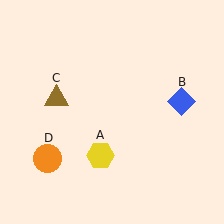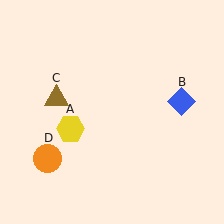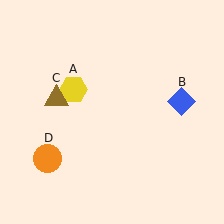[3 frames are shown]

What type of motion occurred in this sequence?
The yellow hexagon (object A) rotated clockwise around the center of the scene.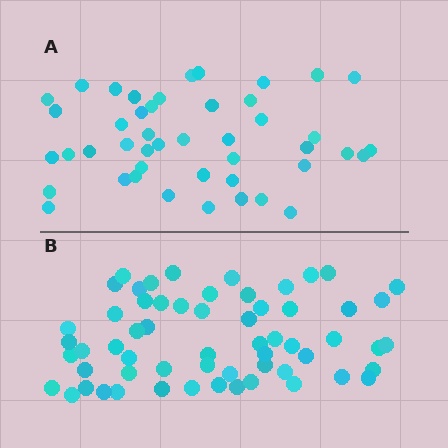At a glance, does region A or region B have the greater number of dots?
Region B (the bottom region) has more dots.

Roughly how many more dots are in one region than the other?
Region B has approximately 15 more dots than region A.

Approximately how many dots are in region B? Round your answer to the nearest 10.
About 60 dots.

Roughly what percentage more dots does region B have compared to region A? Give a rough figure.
About 35% more.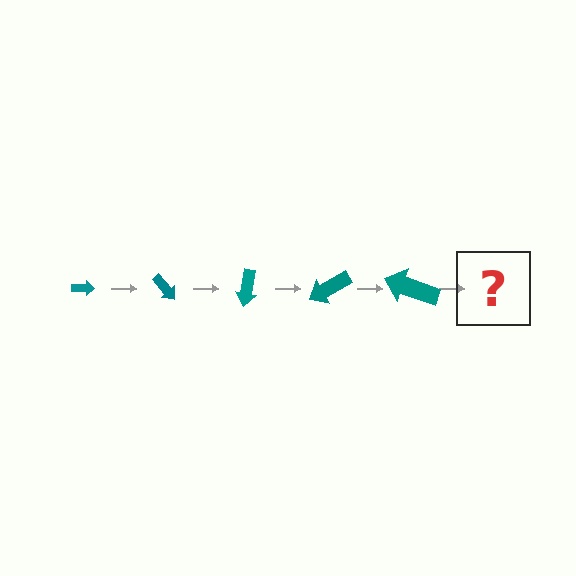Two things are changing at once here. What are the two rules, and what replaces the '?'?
The two rules are that the arrow grows larger each step and it rotates 50 degrees each step. The '?' should be an arrow, larger than the previous one and rotated 250 degrees from the start.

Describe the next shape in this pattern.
It should be an arrow, larger than the previous one and rotated 250 degrees from the start.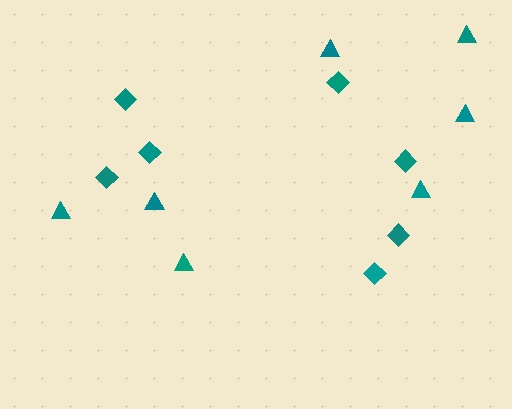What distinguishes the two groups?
There are 2 groups: one group of triangles (7) and one group of diamonds (7).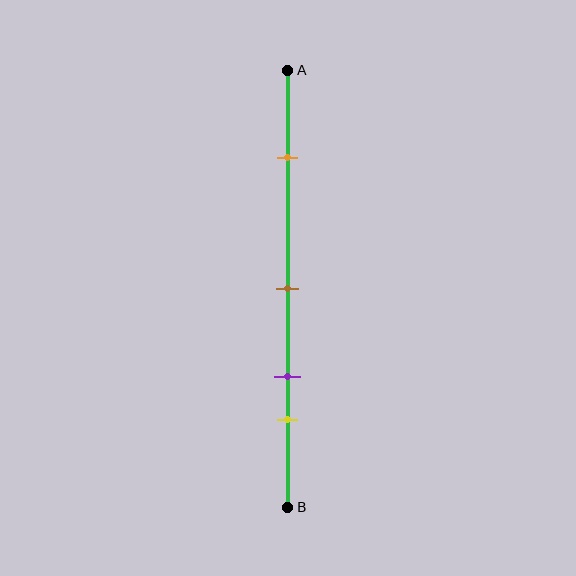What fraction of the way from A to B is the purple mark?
The purple mark is approximately 70% (0.7) of the way from A to B.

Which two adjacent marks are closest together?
The purple and yellow marks are the closest adjacent pair.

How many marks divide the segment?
There are 4 marks dividing the segment.